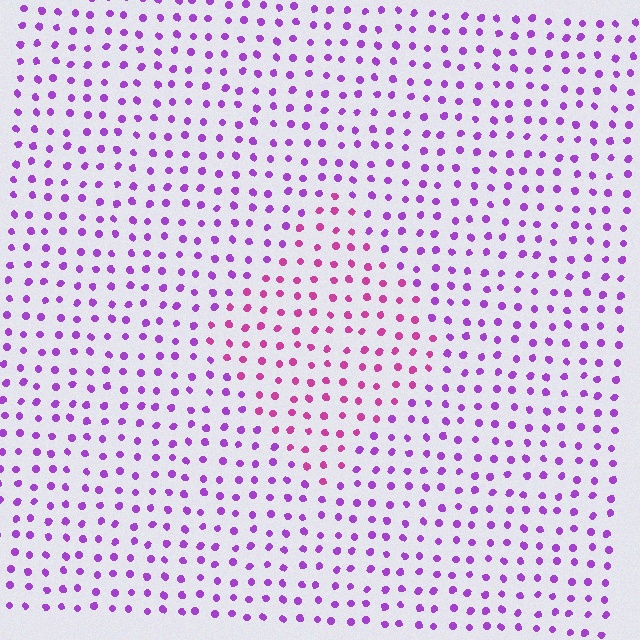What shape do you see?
I see a diamond.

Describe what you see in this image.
The image is filled with small purple elements in a uniform arrangement. A diamond-shaped region is visible where the elements are tinted to a slightly different hue, forming a subtle color boundary.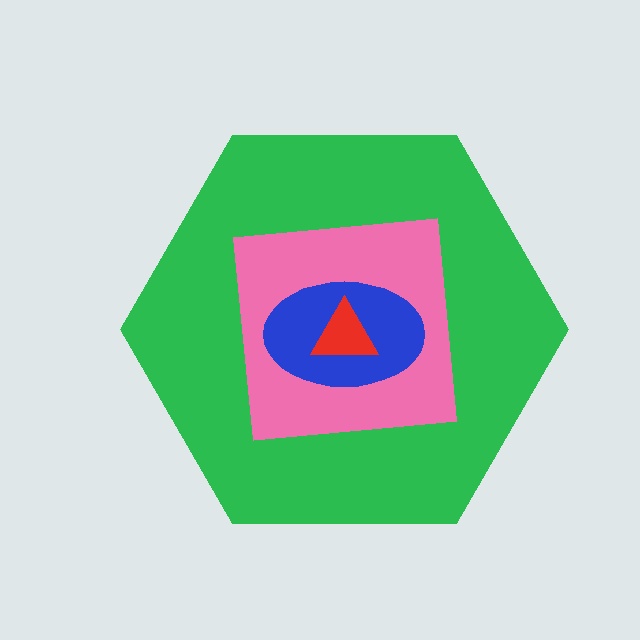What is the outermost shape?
The green hexagon.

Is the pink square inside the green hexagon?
Yes.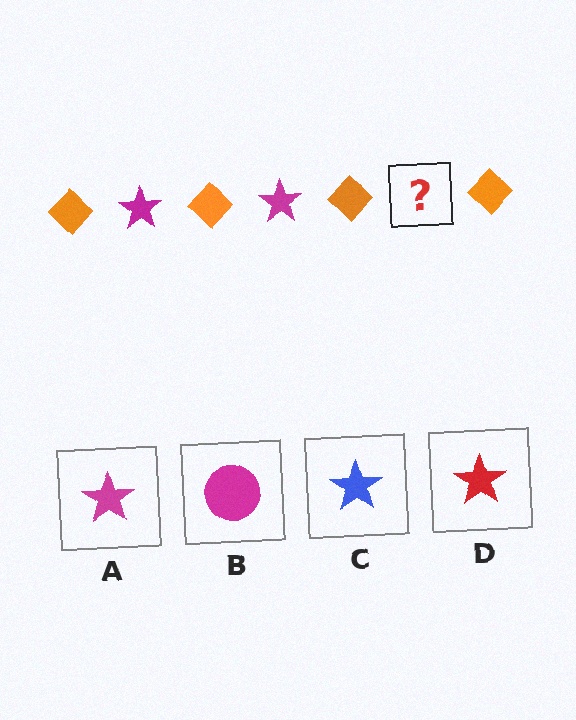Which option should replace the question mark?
Option A.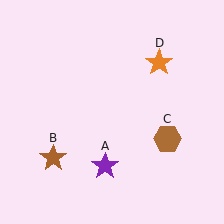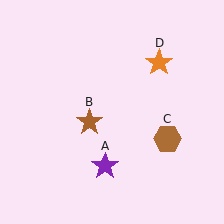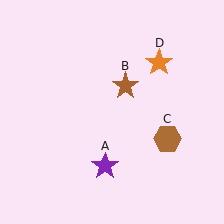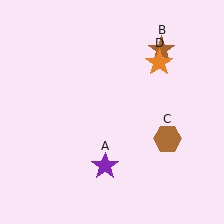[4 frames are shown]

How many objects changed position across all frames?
1 object changed position: brown star (object B).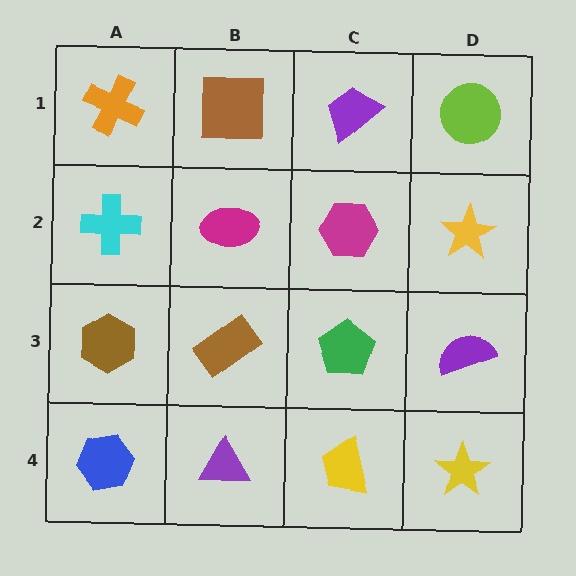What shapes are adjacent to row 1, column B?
A magenta ellipse (row 2, column B), an orange cross (row 1, column A), a purple trapezoid (row 1, column C).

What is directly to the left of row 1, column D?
A purple trapezoid.